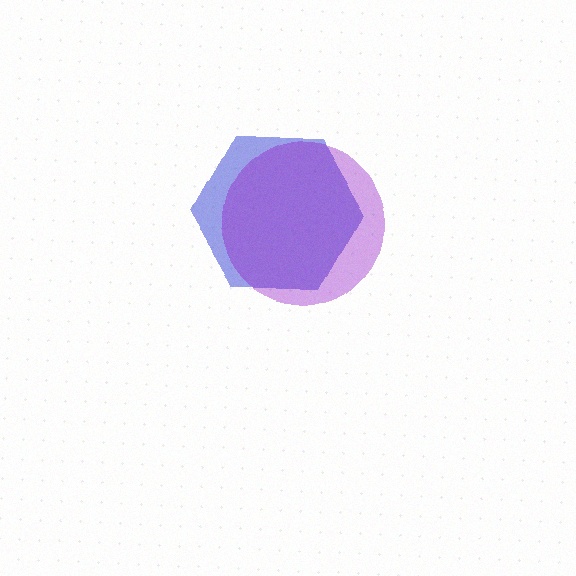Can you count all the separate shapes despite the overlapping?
Yes, there are 2 separate shapes.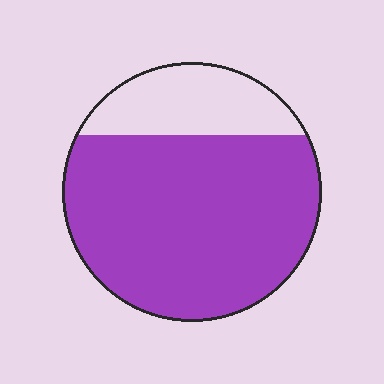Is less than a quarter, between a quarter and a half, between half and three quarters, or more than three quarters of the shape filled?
More than three quarters.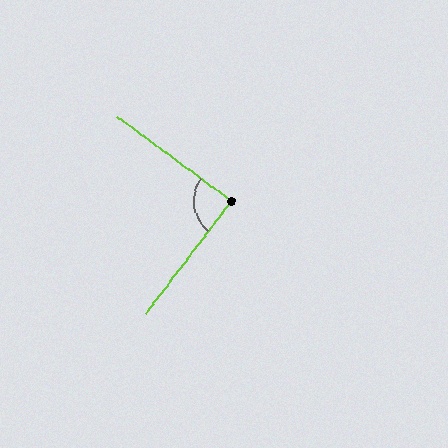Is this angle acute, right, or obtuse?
It is approximately a right angle.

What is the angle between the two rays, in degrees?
Approximately 90 degrees.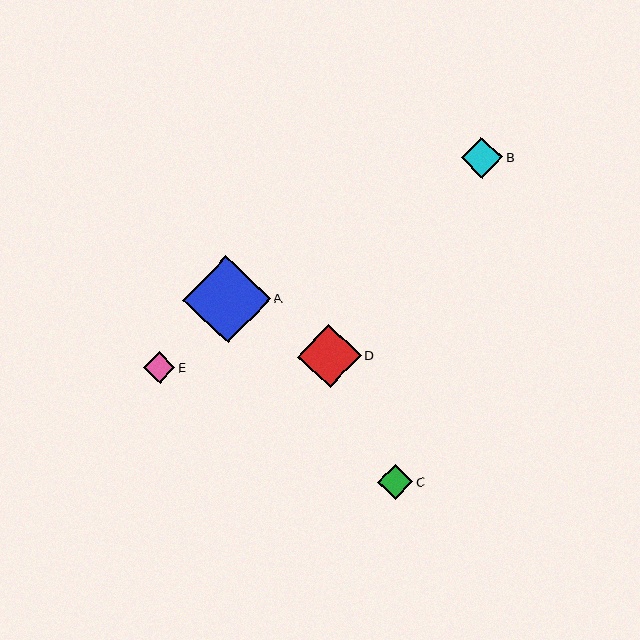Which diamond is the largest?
Diamond A is the largest with a size of approximately 87 pixels.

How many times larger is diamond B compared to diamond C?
Diamond B is approximately 1.2 times the size of diamond C.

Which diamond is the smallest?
Diamond E is the smallest with a size of approximately 32 pixels.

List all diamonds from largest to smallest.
From largest to smallest: A, D, B, C, E.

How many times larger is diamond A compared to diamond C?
Diamond A is approximately 2.5 times the size of diamond C.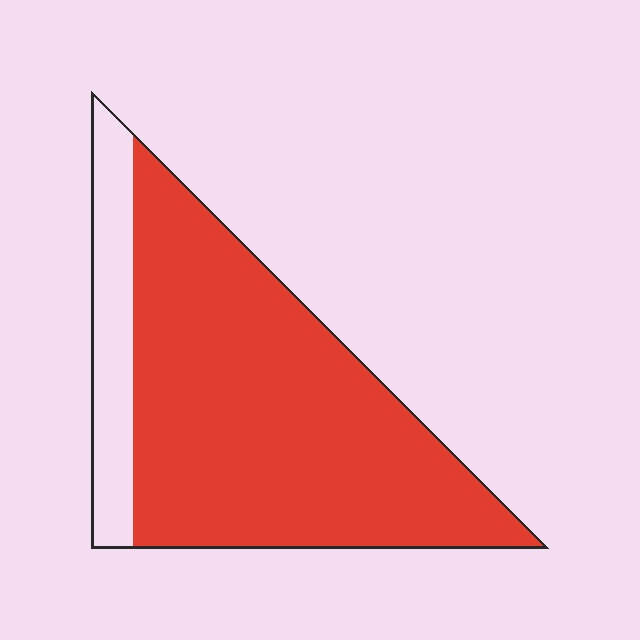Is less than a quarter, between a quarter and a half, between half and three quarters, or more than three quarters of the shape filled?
More than three quarters.